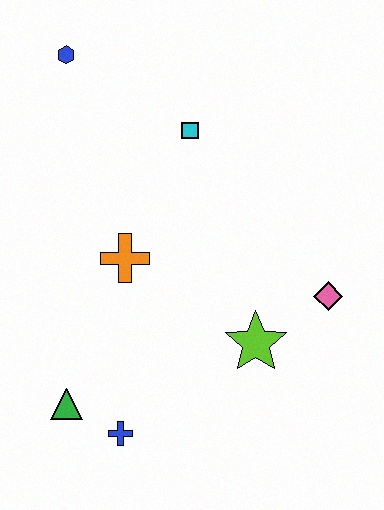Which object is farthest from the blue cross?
The blue hexagon is farthest from the blue cross.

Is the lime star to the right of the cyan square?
Yes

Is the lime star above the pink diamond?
No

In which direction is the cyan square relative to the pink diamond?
The cyan square is above the pink diamond.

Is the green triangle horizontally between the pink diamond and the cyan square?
No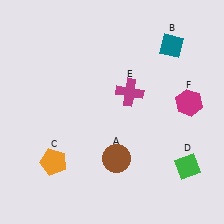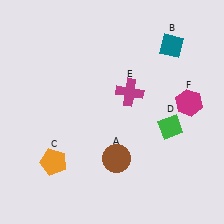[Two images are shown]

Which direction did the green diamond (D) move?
The green diamond (D) moved up.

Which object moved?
The green diamond (D) moved up.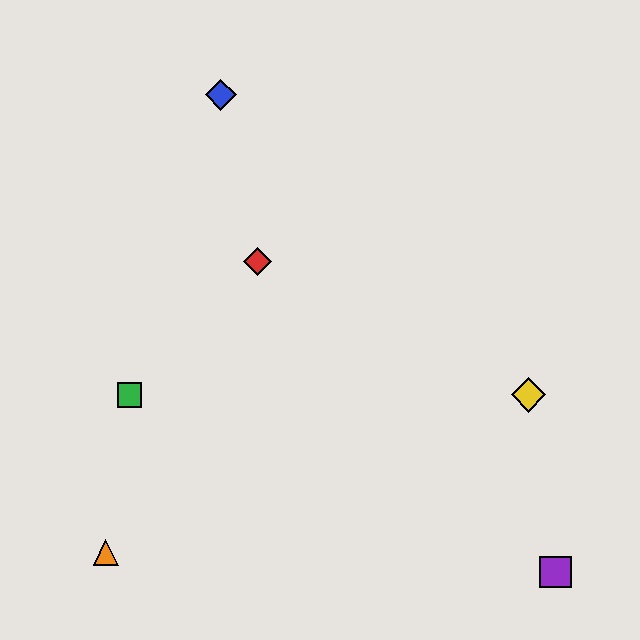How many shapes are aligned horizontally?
2 shapes (the green square, the yellow diamond) are aligned horizontally.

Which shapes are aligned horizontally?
The green square, the yellow diamond are aligned horizontally.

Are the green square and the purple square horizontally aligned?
No, the green square is at y≈395 and the purple square is at y≈572.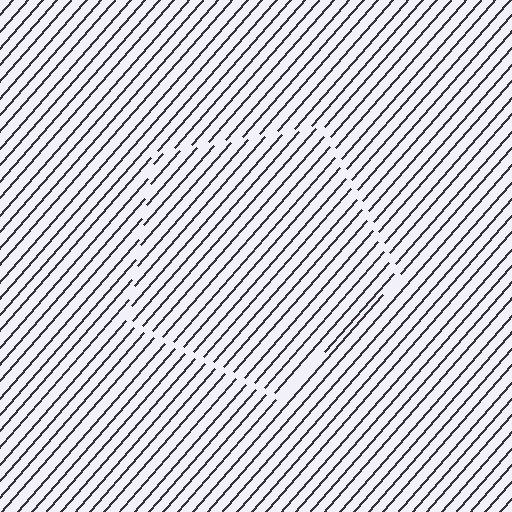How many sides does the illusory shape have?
5 sides — the line-ends trace a pentagon.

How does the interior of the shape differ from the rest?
The interior of the shape contains the same grating, shifted by half a period — the contour is defined by the phase discontinuity where line-ends from the inner and outer gratings abut.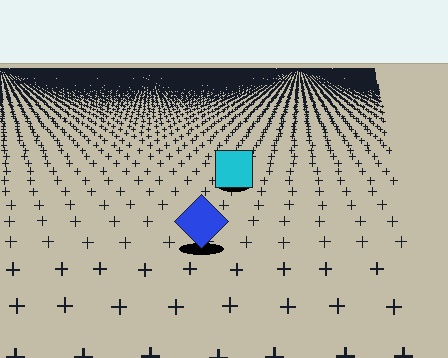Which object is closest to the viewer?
The blue diamond is closest. The texture marks near it are larger and more spread out.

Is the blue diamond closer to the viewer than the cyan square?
Yes. The blue diamond is closer — you can tell from the texture gradient: the ground texture is coarser near it.